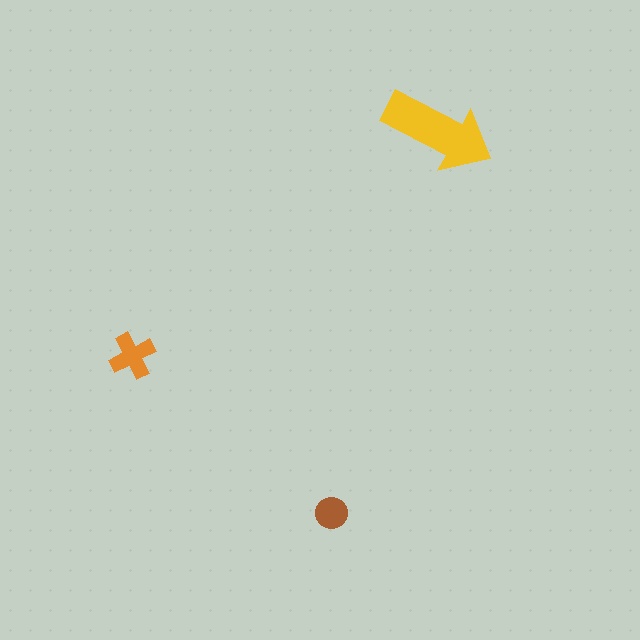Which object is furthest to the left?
The orange cross is leftmost.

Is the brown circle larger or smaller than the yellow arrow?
Smaller.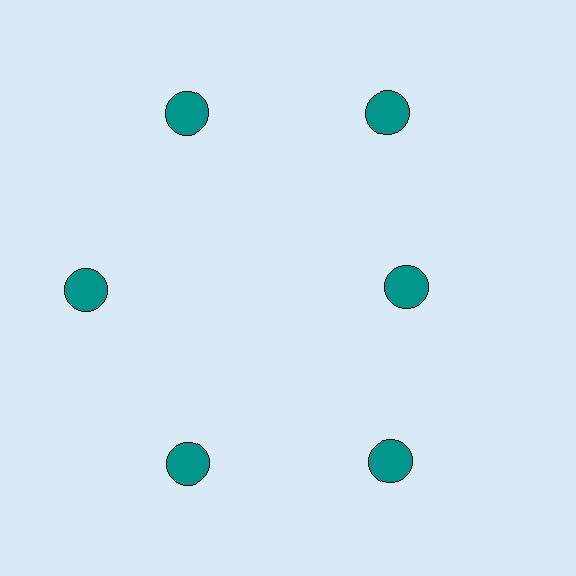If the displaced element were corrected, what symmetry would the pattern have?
It would have 6-fold rotational symmetry — the pattern would map onto itself every 60 degrees.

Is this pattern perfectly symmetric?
No. The 6 teal circles are arranged in a ring, but one element near the 3 o'clock position is pulled inward toward the center, breaking the 6-fold rotational symmetry.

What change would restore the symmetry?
The symmetry would be restored by moving it outward, back onto the ring so that all 6 circles sit at equal angles and equal distance from the center.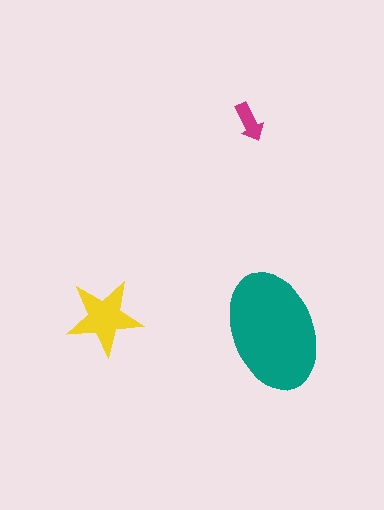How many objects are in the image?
There are 3 objects in the image.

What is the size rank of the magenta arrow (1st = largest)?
3rd.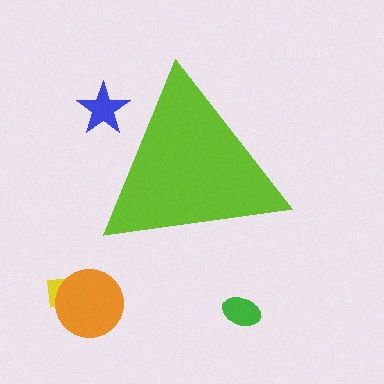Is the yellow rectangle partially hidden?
No, the yellow rectangle is fully visible.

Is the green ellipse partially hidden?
No, the green ellipse is fully visible.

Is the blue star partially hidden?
Yes, the blue star is partially hidden behind the lime triangle.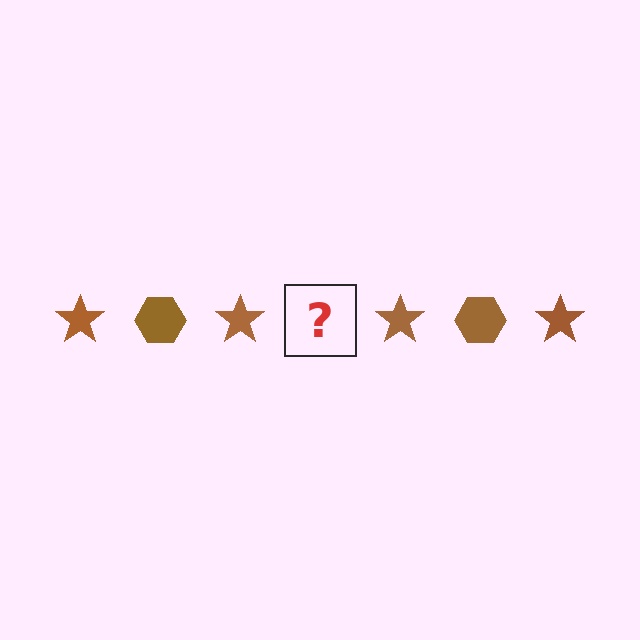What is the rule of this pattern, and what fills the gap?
The rule is that the pattern cycles through star, hexagon shapes in brown. The gap should be filled with a brown hexagon.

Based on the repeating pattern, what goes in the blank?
The blank should be a brown hexagon.